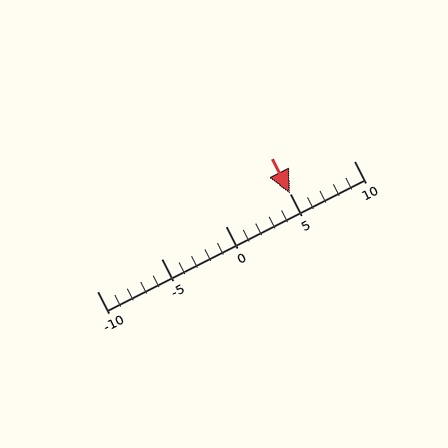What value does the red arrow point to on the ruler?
The red arrow points to approximately 5.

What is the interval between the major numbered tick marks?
The major tick marks are spaced 5 units apart.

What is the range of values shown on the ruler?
The ruler shows values from -10 to 10.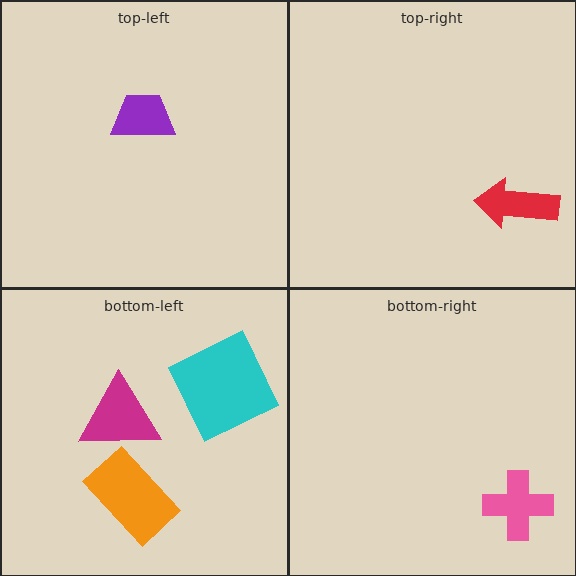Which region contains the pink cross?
The bottom-right region.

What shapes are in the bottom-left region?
The orange rectangle, the magenta triangle, the cyan square.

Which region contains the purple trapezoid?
The top-left region.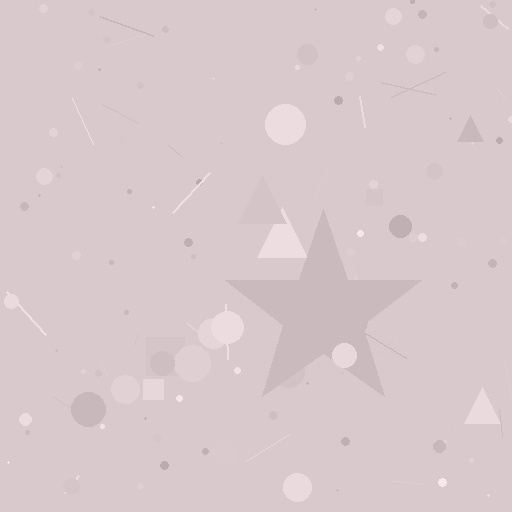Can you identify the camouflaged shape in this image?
The camouflaged shape is a star.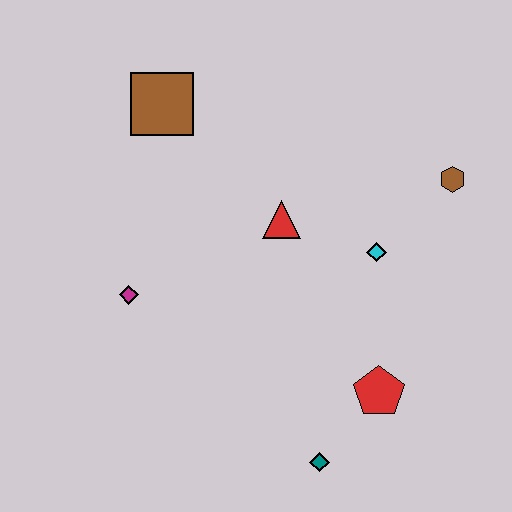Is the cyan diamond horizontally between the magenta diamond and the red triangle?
No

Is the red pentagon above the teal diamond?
Yes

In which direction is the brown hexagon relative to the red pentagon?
The brown hexagon is above the red pentagon.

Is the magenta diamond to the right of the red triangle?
No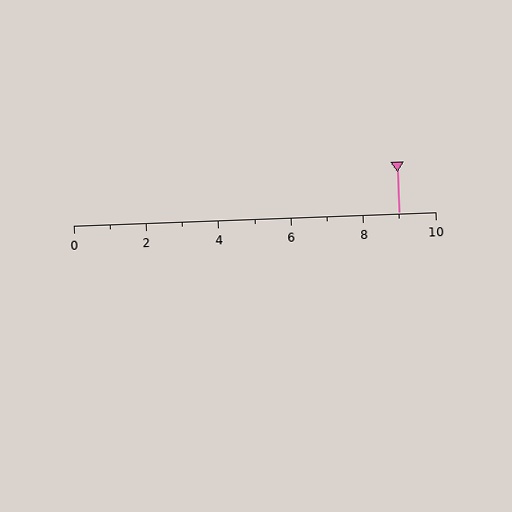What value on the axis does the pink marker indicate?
The marker indicates approximately 9.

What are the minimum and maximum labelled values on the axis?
The axis runs from 0 to 10.